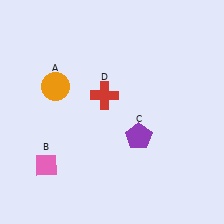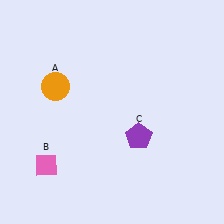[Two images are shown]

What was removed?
The red cross (D) was removed in Image 2.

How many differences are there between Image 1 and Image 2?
There is 1 difference between the two images.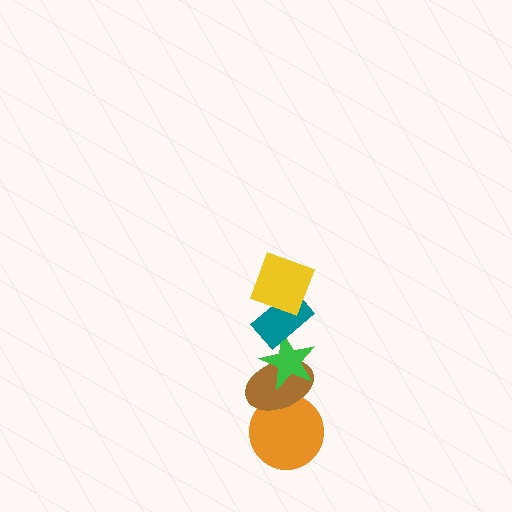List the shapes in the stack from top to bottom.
From top to bottom: the yellow square, the teal rectangle, the green star, the brown ellipse, the orange circle.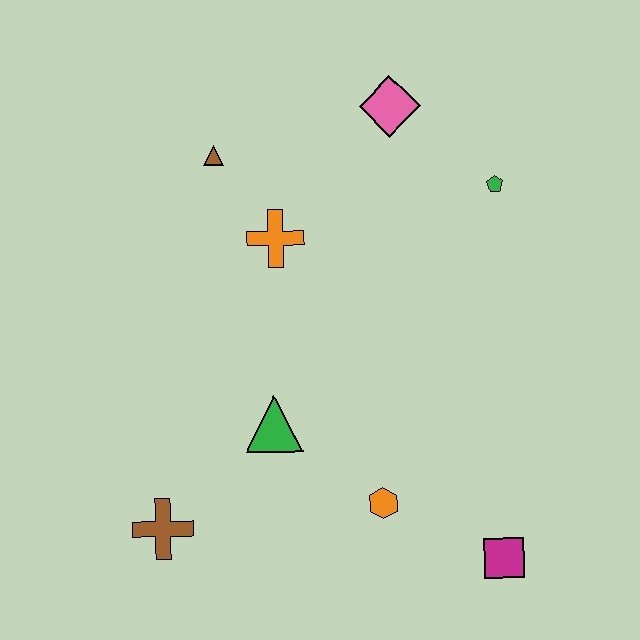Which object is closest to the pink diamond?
The green pentagon is closest to the pink diamond.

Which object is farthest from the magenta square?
The brown triangle is farthest from the magenta square.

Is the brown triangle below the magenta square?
No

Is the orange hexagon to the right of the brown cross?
Yes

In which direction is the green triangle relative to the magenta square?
The green triangle is to the left of the magenta square.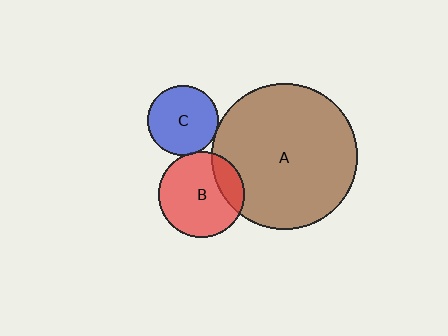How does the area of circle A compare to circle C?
Approximately 4.2 times.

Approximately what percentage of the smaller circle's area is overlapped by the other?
Approximately 5%.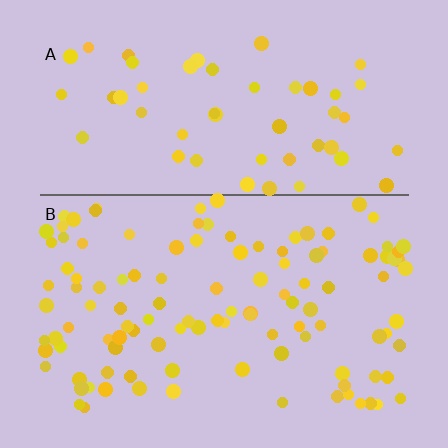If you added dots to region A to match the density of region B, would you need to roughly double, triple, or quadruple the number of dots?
Approximately double.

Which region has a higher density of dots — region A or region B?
B (the bottom).